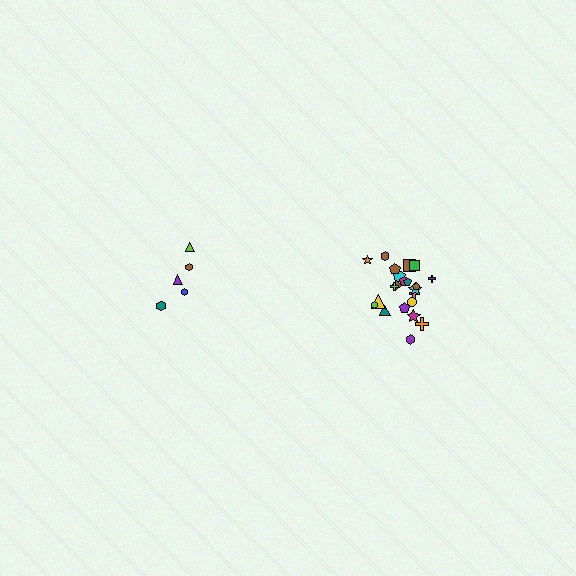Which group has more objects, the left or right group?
The right group.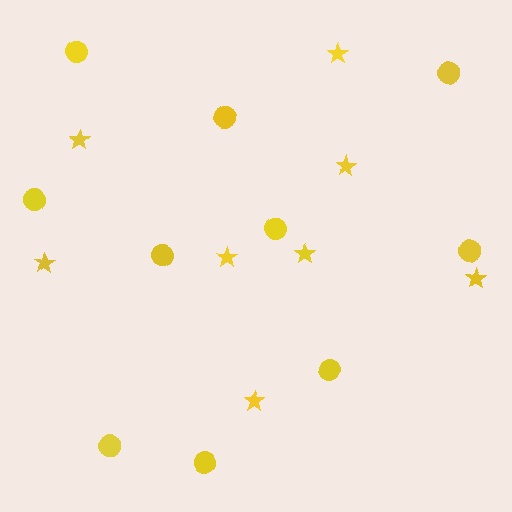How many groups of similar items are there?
There are 2 groups: one group of circles (10) and one group of stars (8).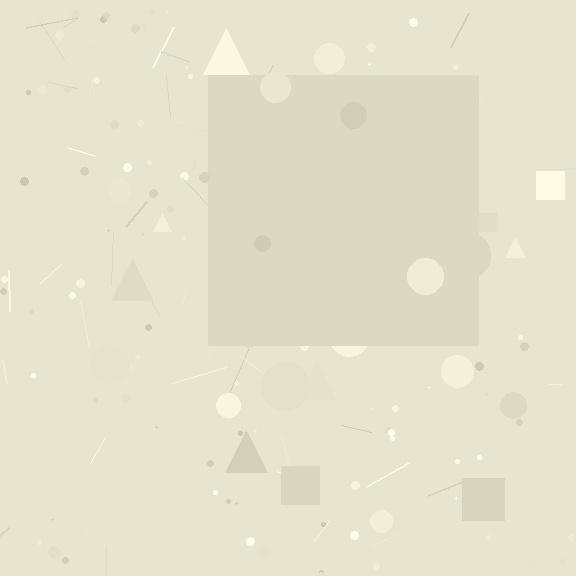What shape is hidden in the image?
A square is hidden in the image.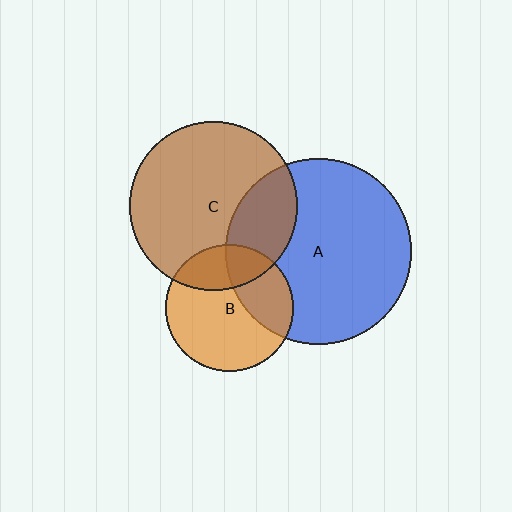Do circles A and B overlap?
Yes.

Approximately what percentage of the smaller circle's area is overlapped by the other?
Approximately 30%.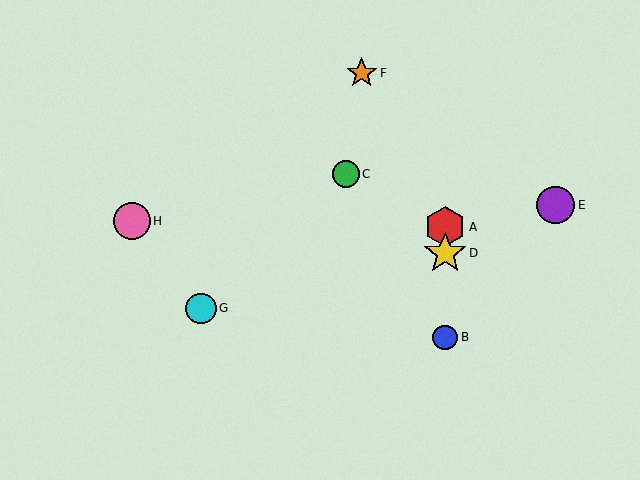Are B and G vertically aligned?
No, B is at x≈445 and G is at x≈201.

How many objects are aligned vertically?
3 objects (A, B, D) are aligned vertically.